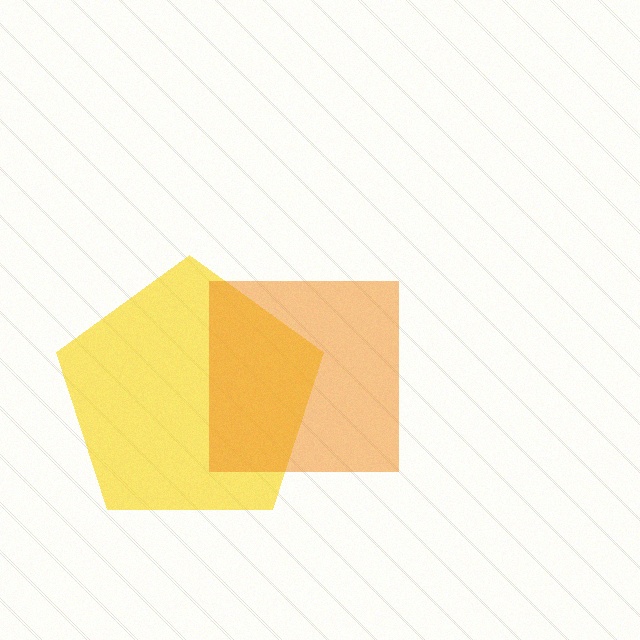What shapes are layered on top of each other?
The layered shapes are: a yellow pentagon, an orange square.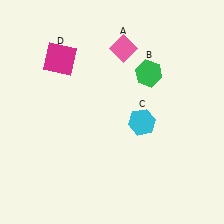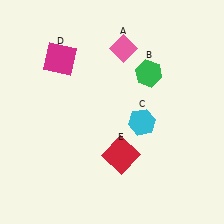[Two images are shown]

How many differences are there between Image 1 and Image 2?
There is 1 difference between the two images.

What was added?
A red square (E) was added in Image 2.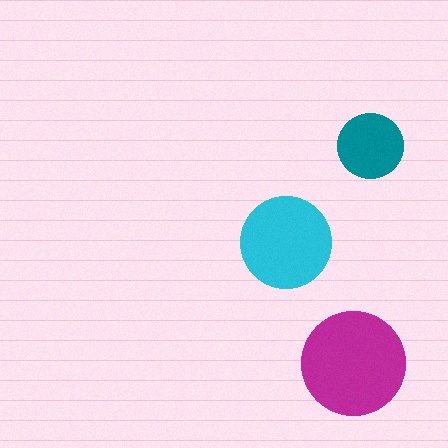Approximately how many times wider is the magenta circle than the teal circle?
About 1.5 times wider.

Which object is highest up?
The teal circle is topmost.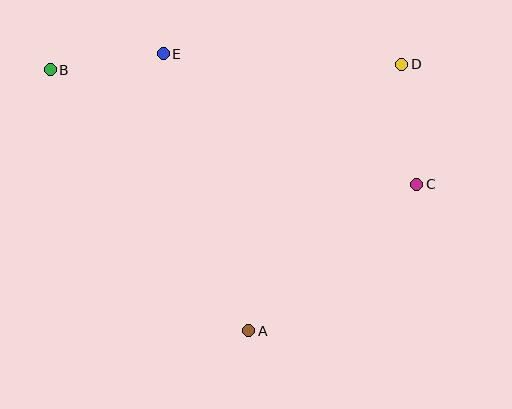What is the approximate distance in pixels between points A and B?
The distance between A and B is approximately 328 pixels.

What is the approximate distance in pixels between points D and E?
The distance between D and E is approximately 239 pixels.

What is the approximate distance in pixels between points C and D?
The distance between C and D is approximately 121 pixels.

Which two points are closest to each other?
Points B and E are closest to each other.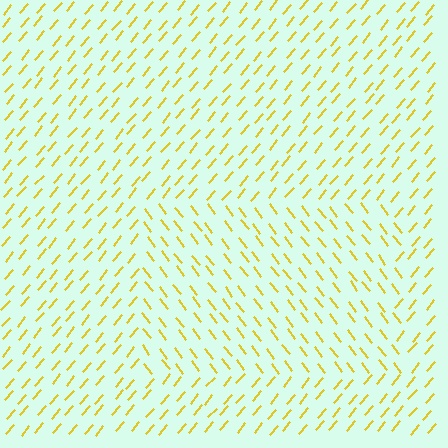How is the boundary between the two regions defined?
The boundary is defined purely by a change in line orientation (approximately 78 degrees difference). All lines are the same color and thickness.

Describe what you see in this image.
The image is filled with small yellow line segments. A rectangle region in the image has lines oriented differently from the surrounding lines, creating a visible texture boundary.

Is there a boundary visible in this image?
Yes, there is a texture boundary formed by a change in line orientation.